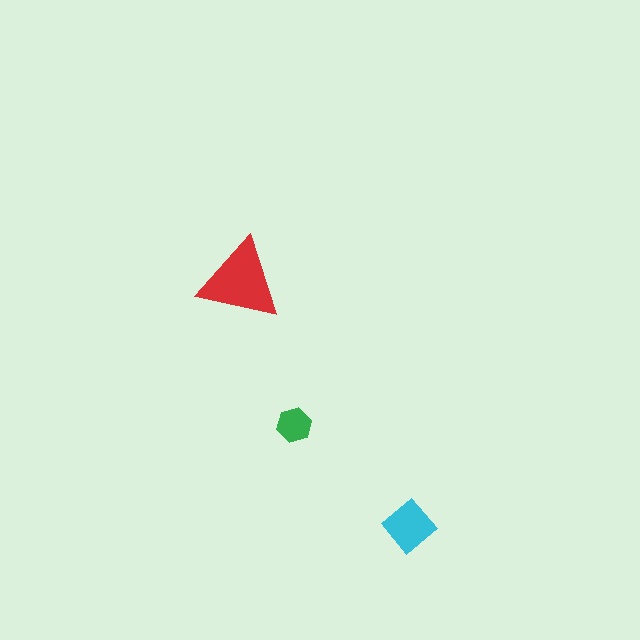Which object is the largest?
The red triangle.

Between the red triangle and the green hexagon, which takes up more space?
The red triangle.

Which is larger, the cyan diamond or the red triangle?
The red triangle.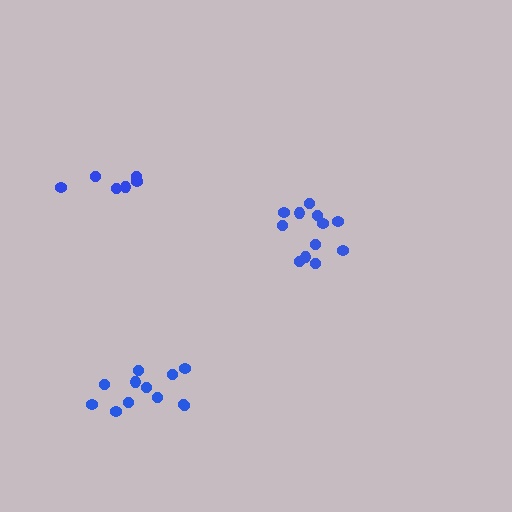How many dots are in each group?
Group 1: 6 dots, Group 2: 12 dots, Group 3: 12 dots (30 total).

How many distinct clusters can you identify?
There are 3 distinct clusters.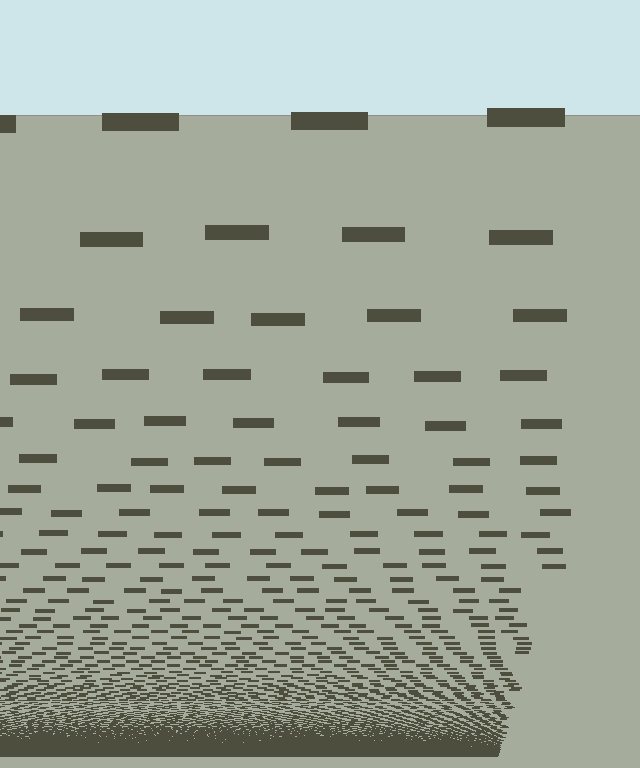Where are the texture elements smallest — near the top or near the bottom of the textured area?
Near the bottom.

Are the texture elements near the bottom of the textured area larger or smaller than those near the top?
Smaller. The gradient is inverted — elements near the bottom are smaller and denser.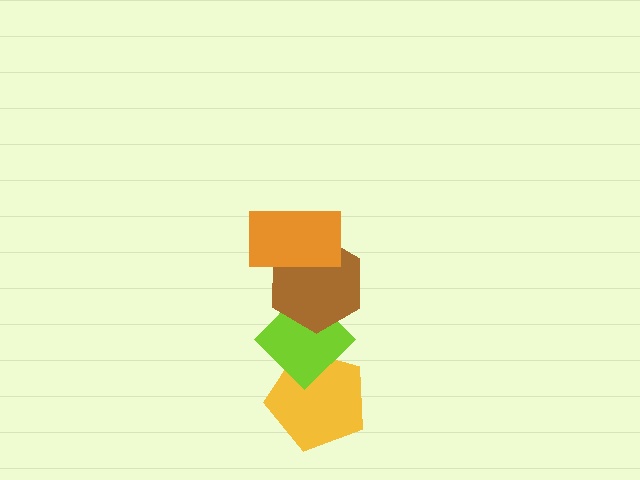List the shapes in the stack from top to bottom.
From top to bottom: the orange rectangle, the brown hexagon, the lime diamond, the yellow pentagon.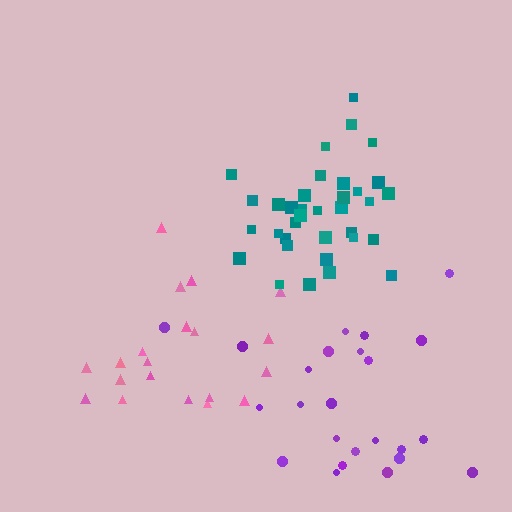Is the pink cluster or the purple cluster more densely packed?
Purple.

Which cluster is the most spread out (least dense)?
Pink.